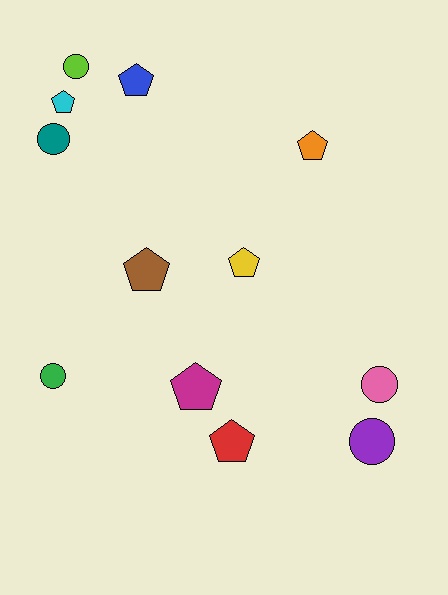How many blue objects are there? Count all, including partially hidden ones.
There is 1 blue object.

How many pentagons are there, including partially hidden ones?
There are 7 pentagons.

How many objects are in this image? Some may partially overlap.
There are 12 objects.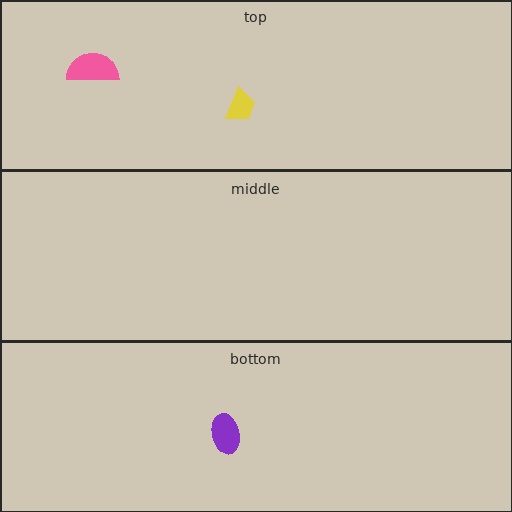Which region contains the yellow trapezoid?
The top region.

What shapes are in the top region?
The pink semicircle, the yellow trapezoid.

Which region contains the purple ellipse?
The bottom region.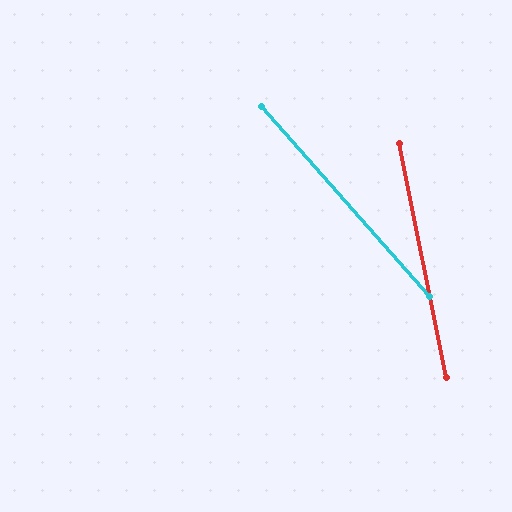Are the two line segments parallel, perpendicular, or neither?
Neither parallel nor perpendicular — they differ by about 30°.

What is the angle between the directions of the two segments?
Approximately 30 degrees.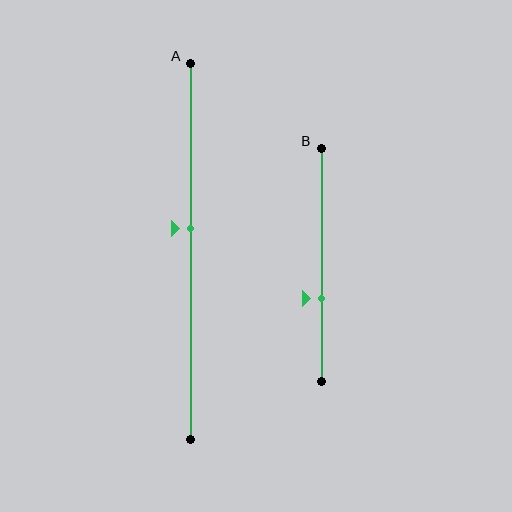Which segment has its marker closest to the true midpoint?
Segment A has its marker closest to the true midpoint.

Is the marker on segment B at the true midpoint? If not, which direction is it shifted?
No, the marker on segment B is shifted downward by about 15% of the segment length.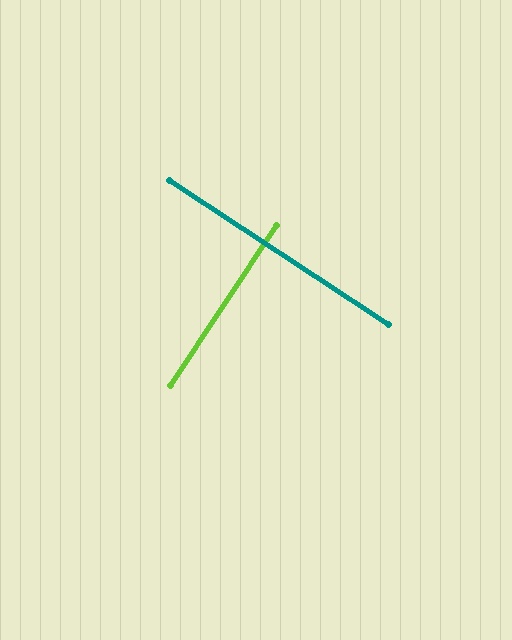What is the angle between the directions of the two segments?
Approximately 90 degrees.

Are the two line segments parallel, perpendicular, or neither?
Perpendicular — they meet at approximately 90°.